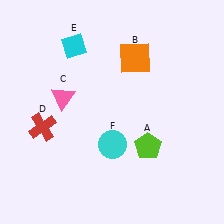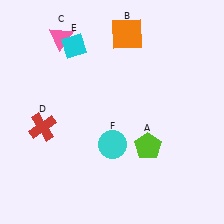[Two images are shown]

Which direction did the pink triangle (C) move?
The pink triangle (C) moved up.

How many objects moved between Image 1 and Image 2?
2 objects moved between the two images.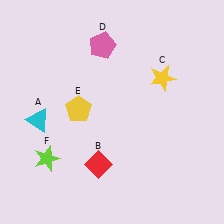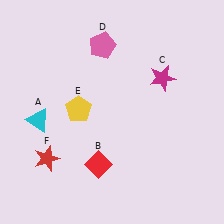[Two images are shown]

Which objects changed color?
C changed from yellow to magenta. F changed from lime to red.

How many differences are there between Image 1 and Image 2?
There are 2 differences between the two images.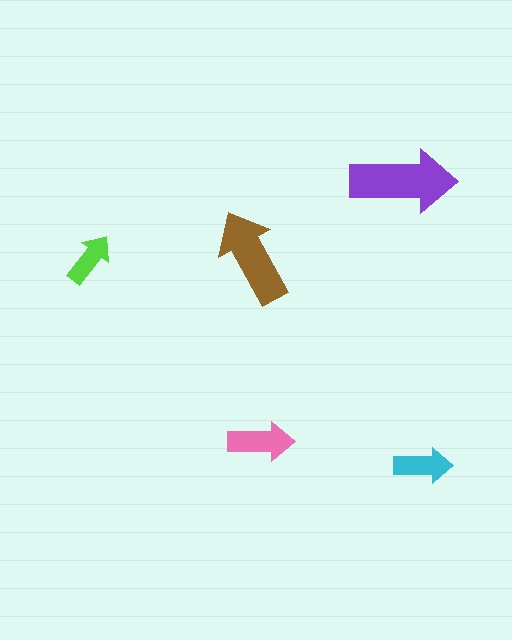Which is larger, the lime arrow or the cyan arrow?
The cyan one.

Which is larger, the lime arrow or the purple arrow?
The purple one.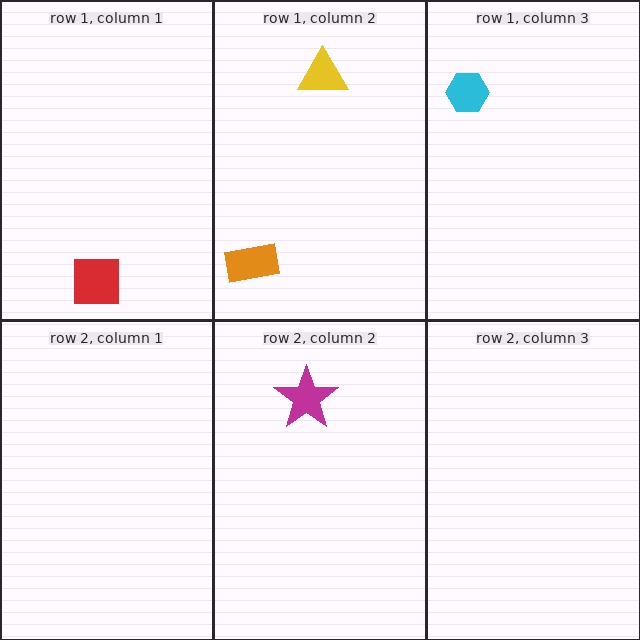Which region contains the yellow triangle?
The row 1, column 2 region.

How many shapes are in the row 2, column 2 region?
1.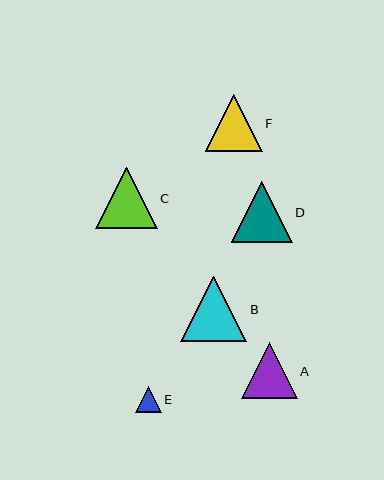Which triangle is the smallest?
Triangle E is the smallest with a size of approximately 26 pixels.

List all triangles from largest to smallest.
From largest to smallest: B, C, D, F, A, E.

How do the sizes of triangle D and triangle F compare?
Triangle D and triangle F are approximately the same size.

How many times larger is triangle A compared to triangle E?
Triangle A is approximately 2.1 times the size of triangle E.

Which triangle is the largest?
Triangle B is the largest with a size of approximately 66 pixels.